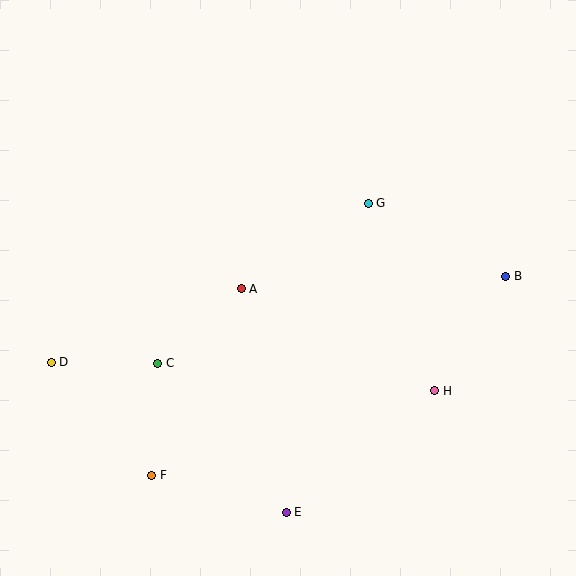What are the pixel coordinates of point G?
Point G is at (368, 203).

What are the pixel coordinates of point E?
Point E is at (286, 513).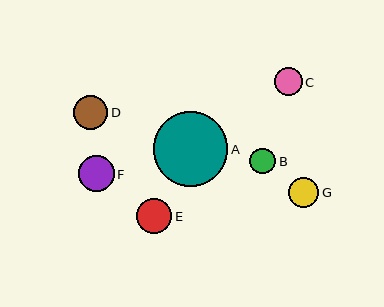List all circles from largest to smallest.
From largest to smallest: A, F, E, D, G, C, B.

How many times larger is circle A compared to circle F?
Circle A is approximately 2.1 times the size of circle F.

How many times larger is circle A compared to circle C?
Circle A is approximately 2.7 times the size of circle C.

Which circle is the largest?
Circle A is the largest with a size of approximately 74 pixels.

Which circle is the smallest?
Circle B is the smallest with a size of approximately 26 pixels.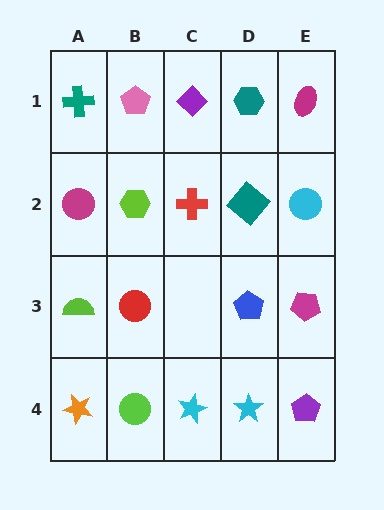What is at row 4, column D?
A cyan star.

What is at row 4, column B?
A lime circle.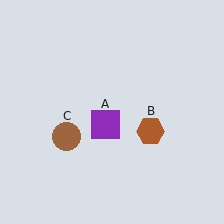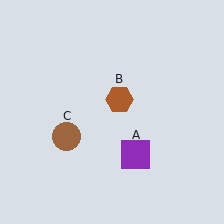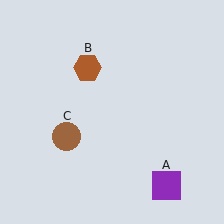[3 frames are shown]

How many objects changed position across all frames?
2 objects changed position: purple square (object A), brown hexagon (object B).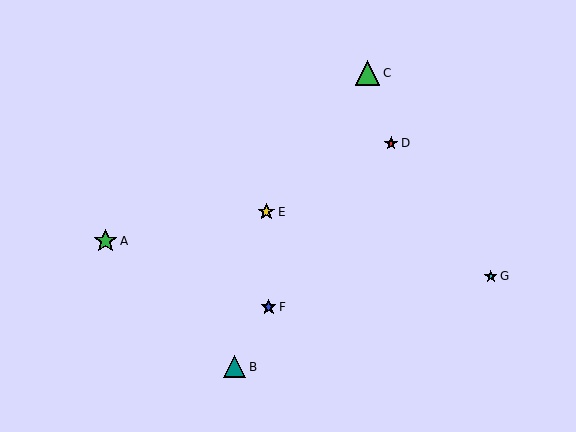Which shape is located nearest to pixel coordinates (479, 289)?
The cyan star (labeled G) at (491, 276) is nearest to that location.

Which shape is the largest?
The green triangle (labeled C) is the largest.